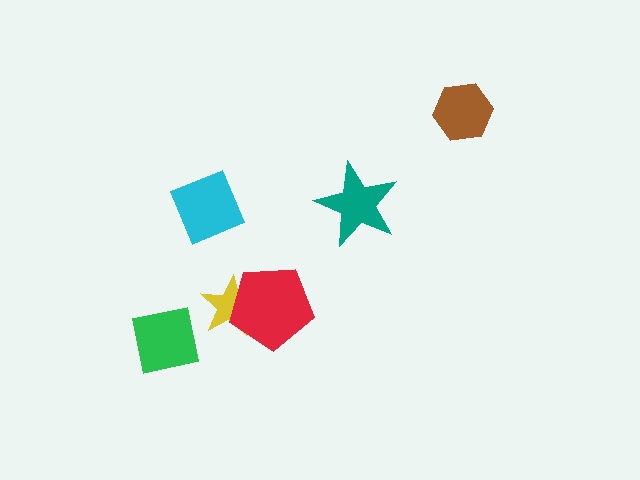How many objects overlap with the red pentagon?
1 object overlaps with the red pentagon.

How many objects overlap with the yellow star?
1 object overlaps with the yellow star.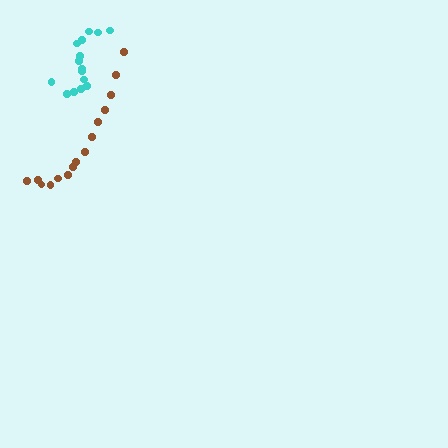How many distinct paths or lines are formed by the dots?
There are 2 distinct paths.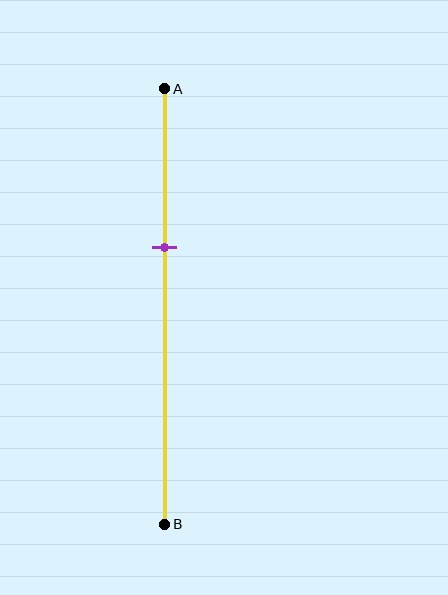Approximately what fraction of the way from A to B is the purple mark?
The purple mark is approximately 35% of the way from A to B.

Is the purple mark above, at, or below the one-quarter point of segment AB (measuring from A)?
The purple mark is below the one-quarter point of segment AB.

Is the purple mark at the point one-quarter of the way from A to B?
No, the mark is at about 35% from A, not at the 25% one-quarter point.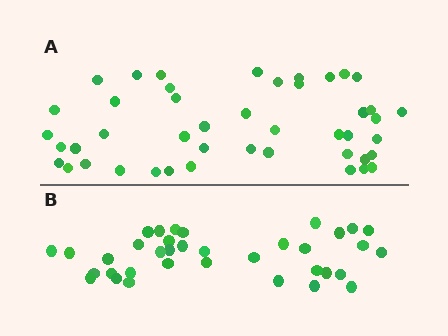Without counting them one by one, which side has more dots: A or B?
Region A (the top region) has more dots.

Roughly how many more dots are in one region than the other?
Region A has roughly 8 or so more dots than region B.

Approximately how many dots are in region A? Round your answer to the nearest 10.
About 40 dots. (The exact count is 45, which rounds to 40.)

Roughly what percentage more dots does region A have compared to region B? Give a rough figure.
About 25% more.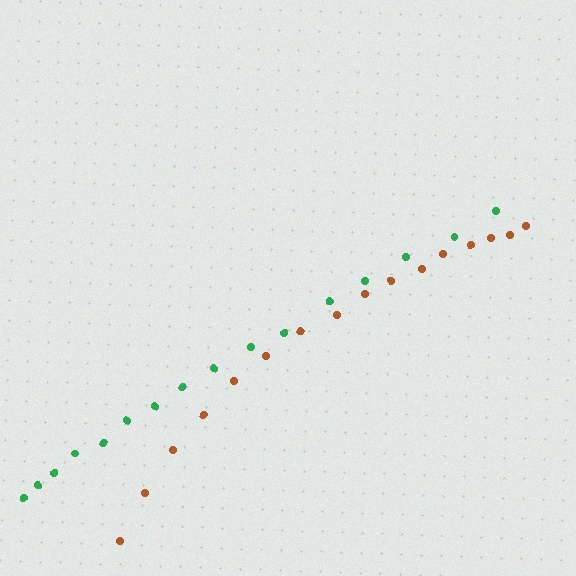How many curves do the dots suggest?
There are 2 distinct paths.